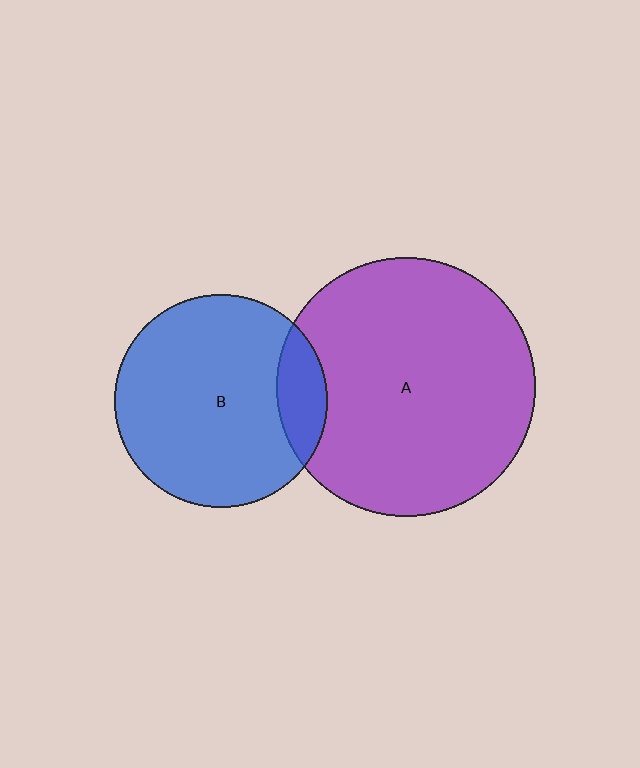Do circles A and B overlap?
Yes.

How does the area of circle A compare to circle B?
Approximately 1.5 times.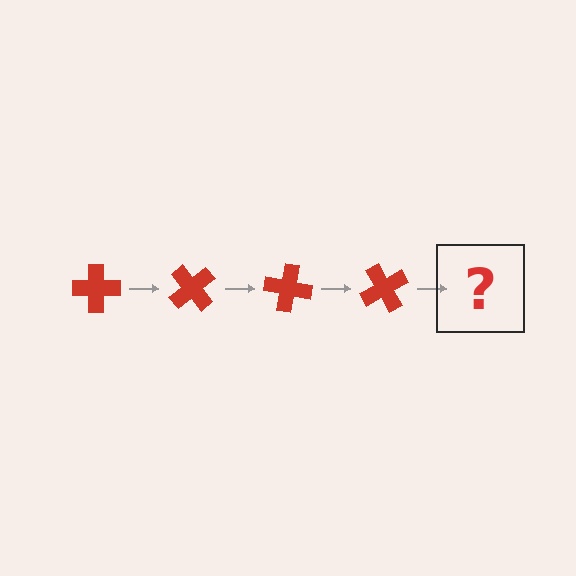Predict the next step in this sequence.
The next step is a red cross rotated 200 degrees.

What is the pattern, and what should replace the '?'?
The pattern is that the cross rotates 50 degrees each step. The '?' should be a red cross rotated 200 degrees.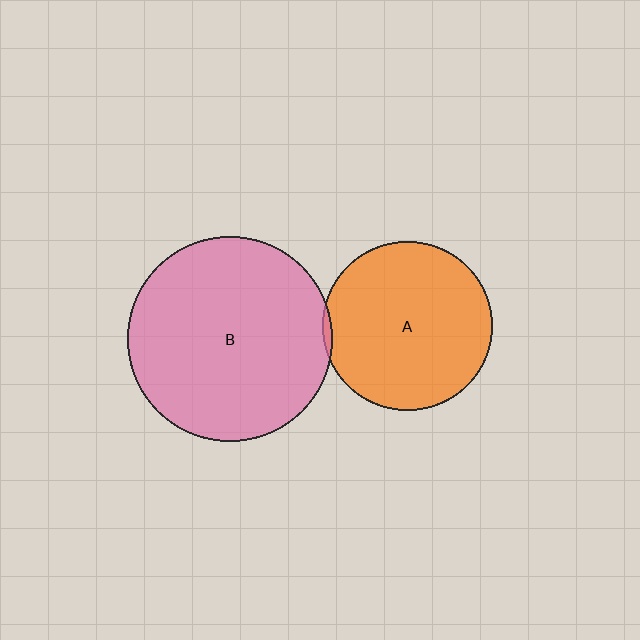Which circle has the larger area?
Circle B (pink).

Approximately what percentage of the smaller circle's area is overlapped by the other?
Approximately 5%.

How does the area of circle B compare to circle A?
Approximately 1.5 times.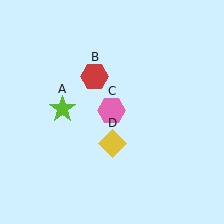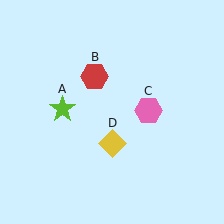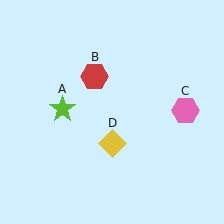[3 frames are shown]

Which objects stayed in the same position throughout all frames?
Lime star (object A) and red hexagon (object B) and yellow diamond (object D) remained stationary.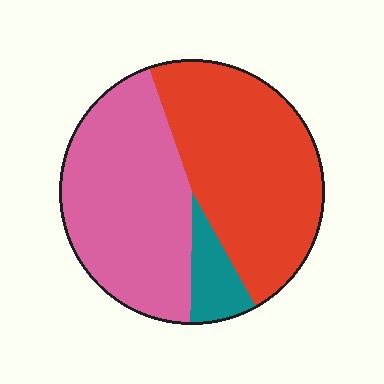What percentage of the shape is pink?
Pink covers about 45% of the shape.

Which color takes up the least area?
Teal, at roughly 10%.